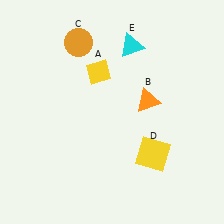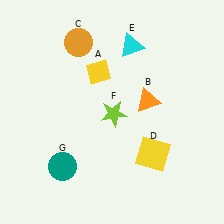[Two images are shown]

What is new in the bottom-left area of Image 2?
A teal circle (G) was added in the bottom-left area of Image 2.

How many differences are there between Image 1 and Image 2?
There are 2 differences between the two images.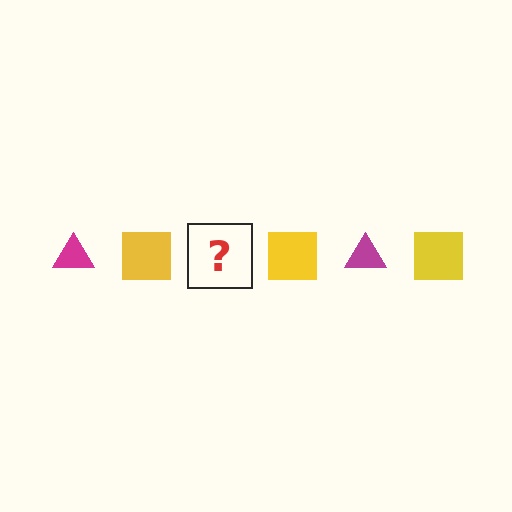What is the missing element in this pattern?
The missing element is a magenta triangle.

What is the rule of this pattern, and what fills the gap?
The rule is that the pattern alternates between magenta triangle and yellow square. The gap should be filled with a magenta triangle.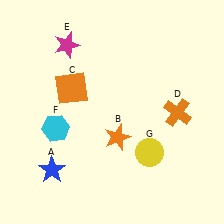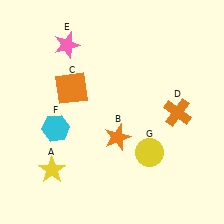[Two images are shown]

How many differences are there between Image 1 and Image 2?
There are 2 differences between the two images.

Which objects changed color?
A changed from blue to yellow. E changed from magenta to pink.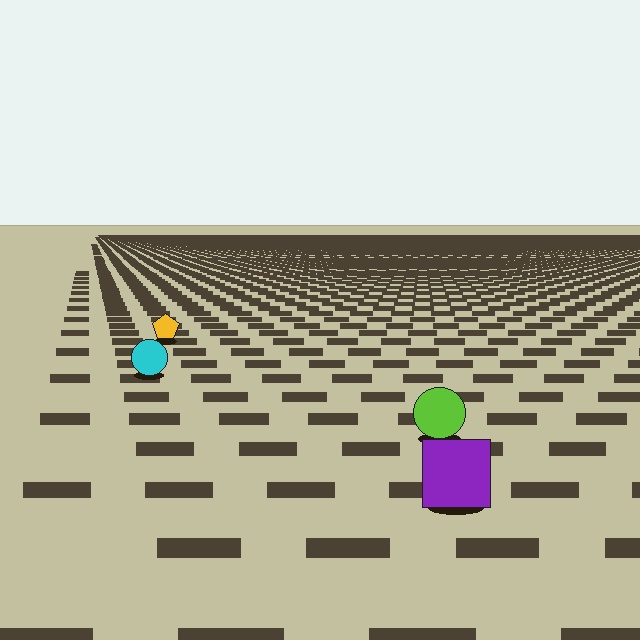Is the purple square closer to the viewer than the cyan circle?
Yes. The purple square is closer — you can tell from the texture gradient: the ground texture is coarser near it.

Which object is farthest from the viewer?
The yellow pentagon is farthest from the viewer. It appears smaller and the ground texture around it is denser.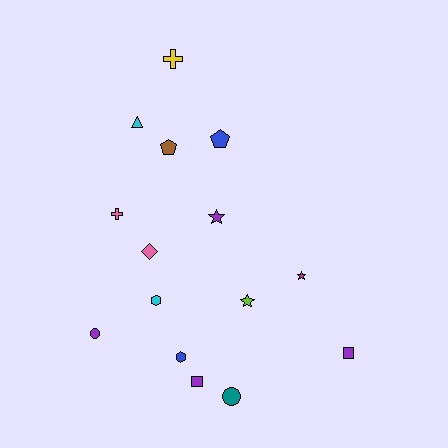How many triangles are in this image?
There is 1 triangle.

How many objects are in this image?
There are 15 objects.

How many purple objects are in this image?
There are 4 purple objects.